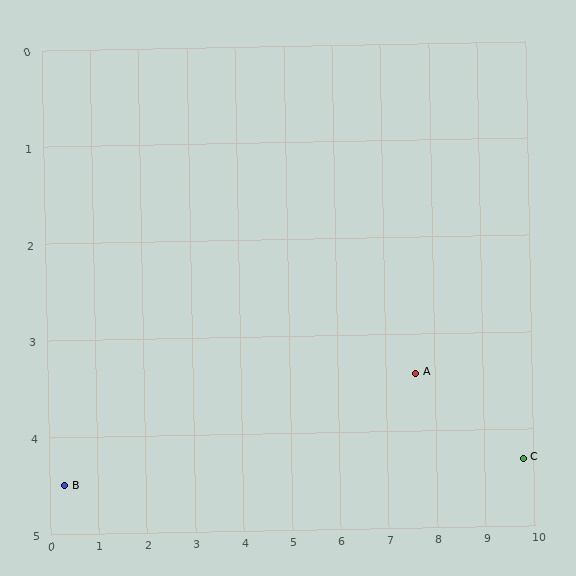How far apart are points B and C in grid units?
Points B and C are about 9.5 grid units apart.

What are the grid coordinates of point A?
Point A is at approximately (7.6, 3.4).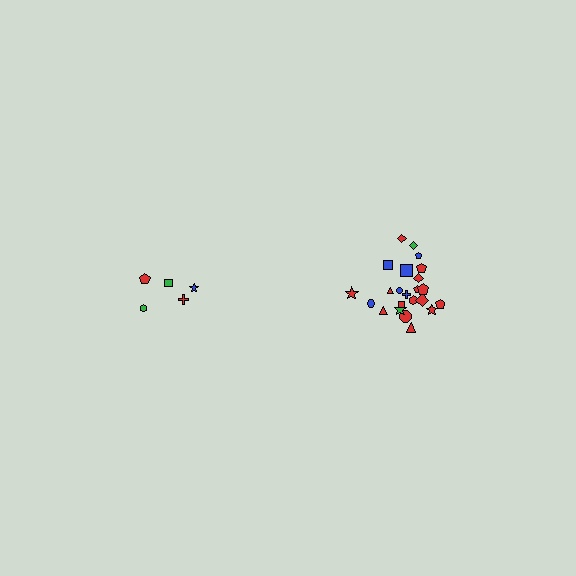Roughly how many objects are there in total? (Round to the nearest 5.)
Roughly 30 objects in total.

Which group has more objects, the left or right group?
The right group.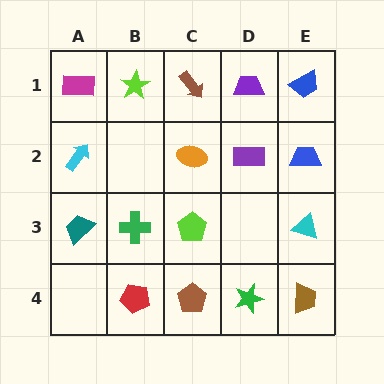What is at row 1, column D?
A purple trapezoid.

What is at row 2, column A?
A cyan arrow.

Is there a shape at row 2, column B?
No, that cell is empty.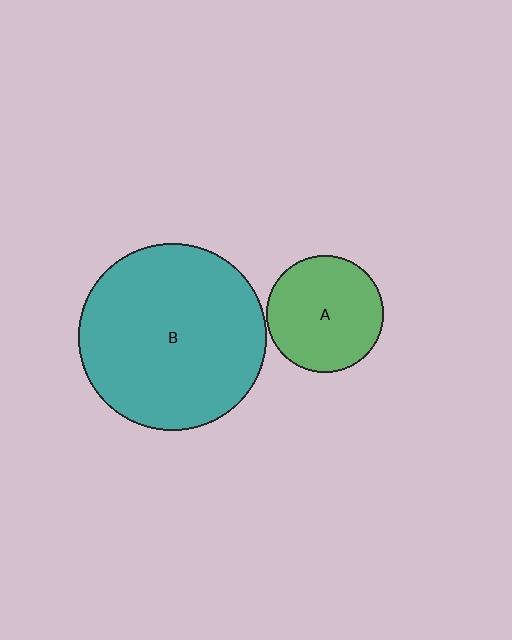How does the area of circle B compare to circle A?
Approximately 2.6 times.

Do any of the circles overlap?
No, none of the circles overlap.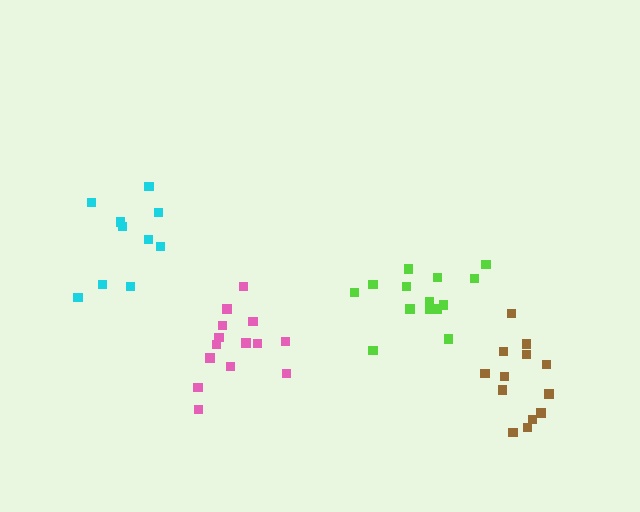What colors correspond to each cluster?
The clusters are colored: lime, cyan, pink, brown.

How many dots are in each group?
Group 1: 14 dots, Group 2: 10 dots, Group 3: 14 dots, Group 4: 13 dots (51 total).